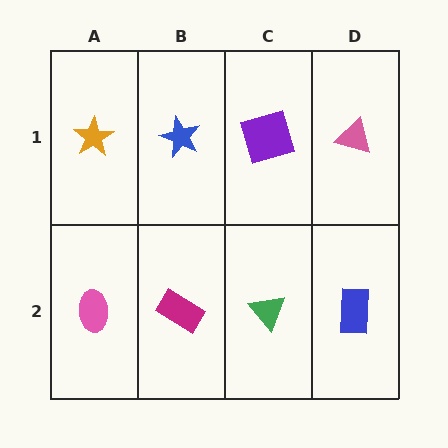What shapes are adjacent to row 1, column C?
A green triangle (row 2, column C), a blue star (row 1, column B), a pink triangle (row 1, column D).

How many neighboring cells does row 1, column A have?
2.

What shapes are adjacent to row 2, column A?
An orange star (row 1, column A), a magenta rectangle (row 2, column B).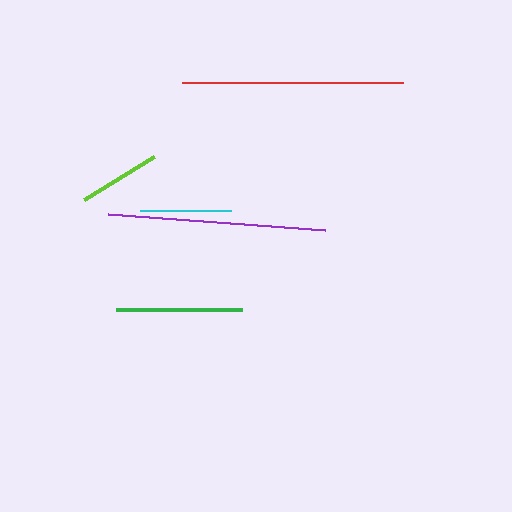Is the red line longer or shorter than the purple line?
The red line is longer than the purple line.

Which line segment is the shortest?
The lime line is the shortest at approximately 82 pixels.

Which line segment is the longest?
The red line is the longest at approximately 221 pixels.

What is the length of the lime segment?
The lime segment is approximately 82 pixels long.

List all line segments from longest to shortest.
From longest to shortest: red, purple, green, cyan, lime.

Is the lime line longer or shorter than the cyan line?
The cyan line is longer than the lime line.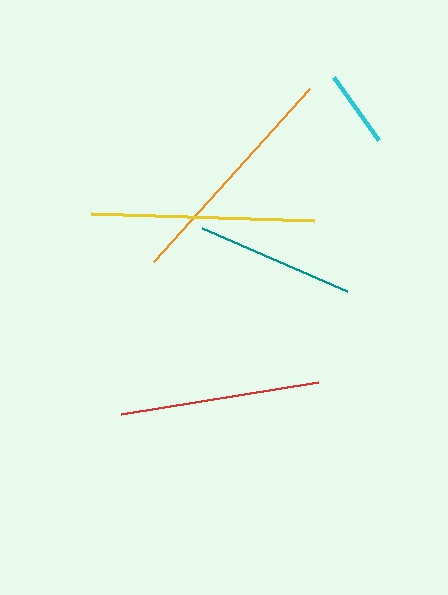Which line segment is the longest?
The orange line is the longest at approximately 232 pixels.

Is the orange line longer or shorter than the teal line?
The orange line is longer than the teal line.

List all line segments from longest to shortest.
From longest to shortest: orange, yellow, red, teal, cyan.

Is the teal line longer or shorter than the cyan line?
The teal line is longer than the cyan line.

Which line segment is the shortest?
The cyan line is the shortest at approximately 77 pixels.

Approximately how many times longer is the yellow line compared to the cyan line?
The yellow line is approximately 2.9 times the length of the cyan line.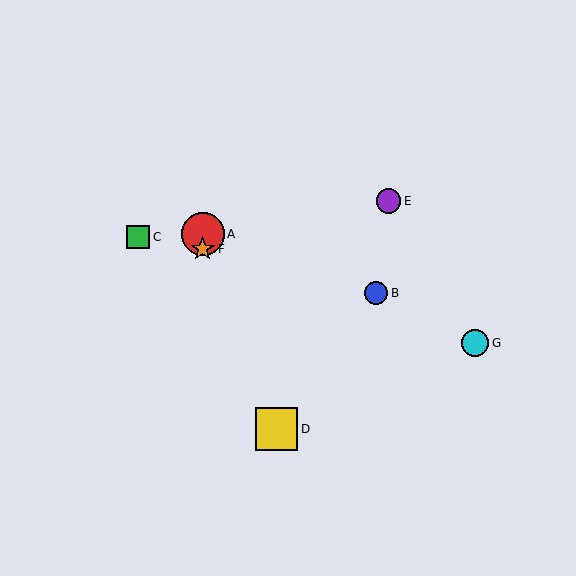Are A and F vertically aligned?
Yes, both are at x≈203.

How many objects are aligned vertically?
2 objects (A, F) are aligned vertically.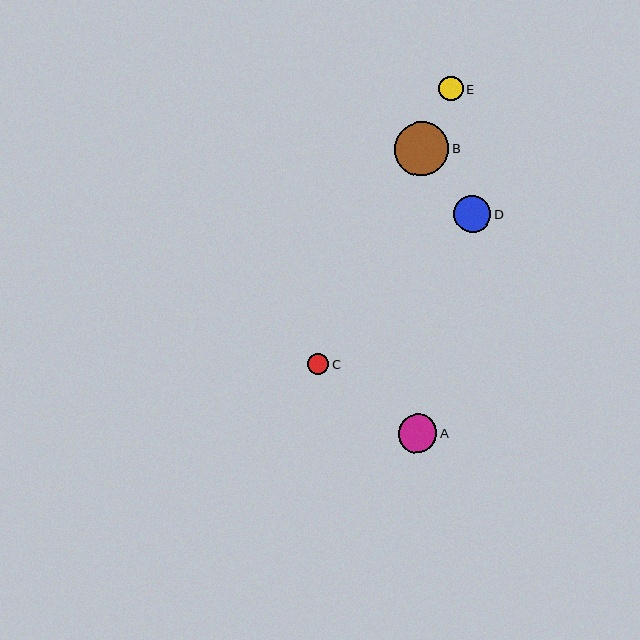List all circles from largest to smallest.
From largest to smallest: B, A, D, E, C.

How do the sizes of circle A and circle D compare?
Circle A and circle D are approximately the same size.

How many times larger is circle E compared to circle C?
Circle E is approximately 1.2 times the size of circle C.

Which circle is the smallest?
Circle C is the smallest with a size of approximately 21 pixels.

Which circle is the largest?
Circle B is the largest with a size of approximately 54 pixels.